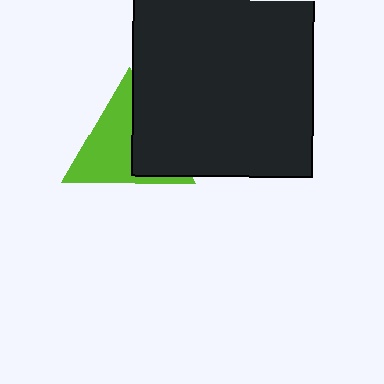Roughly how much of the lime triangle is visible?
About half of it is visible (roughly 59%).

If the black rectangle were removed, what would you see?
You would see the complete lime triangle.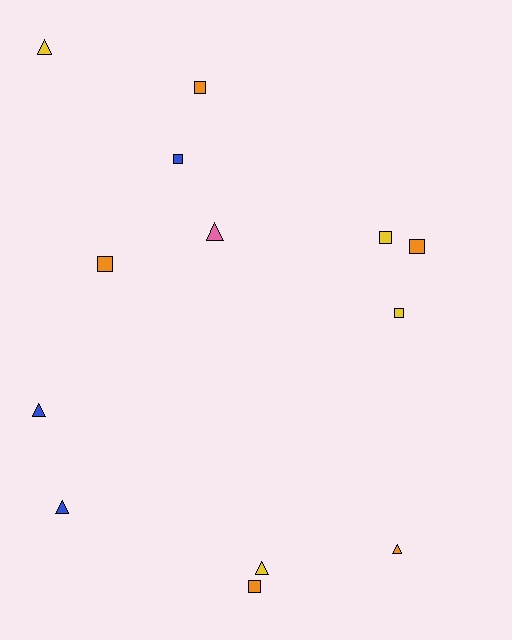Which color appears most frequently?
Orange, with 5 objects.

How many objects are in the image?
There are 13 objects.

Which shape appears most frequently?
Square, with 7 objects.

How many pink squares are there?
There are no pink squares.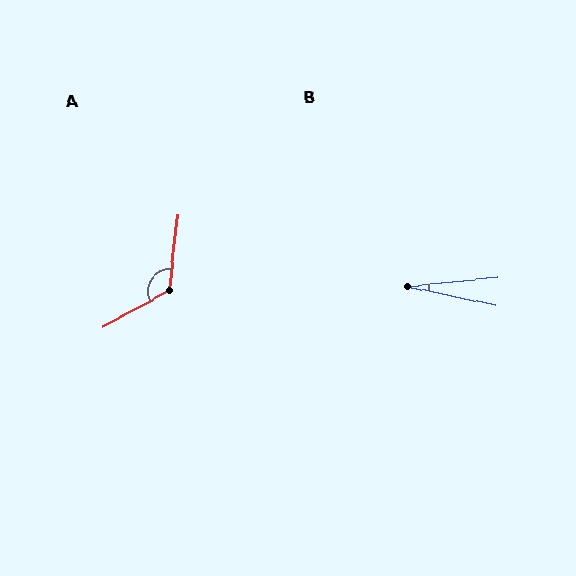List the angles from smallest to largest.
B (18°), A (125°).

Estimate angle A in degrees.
Approximately 125 degrees.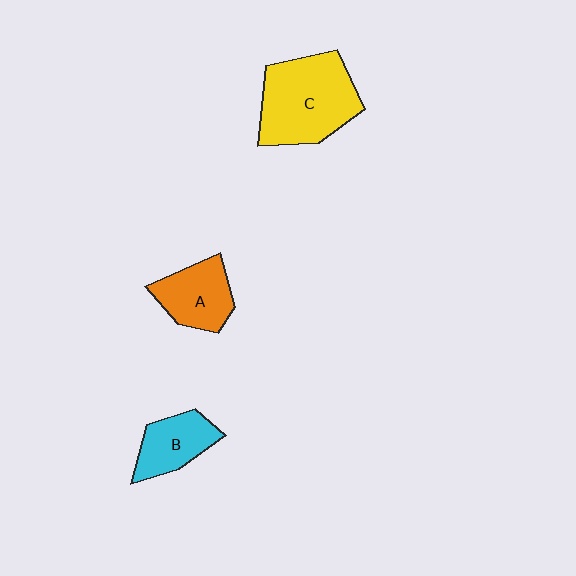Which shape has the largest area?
Shape C (yellow).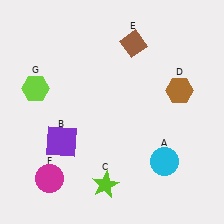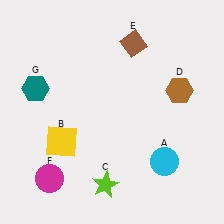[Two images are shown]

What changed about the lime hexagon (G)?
In Image 1, G is lime. In Image 2, it changed to teal.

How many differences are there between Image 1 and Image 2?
There are 2 differences between the two images.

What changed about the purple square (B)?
In Image 1, B is purple. In Image 2, it changed to yellow.